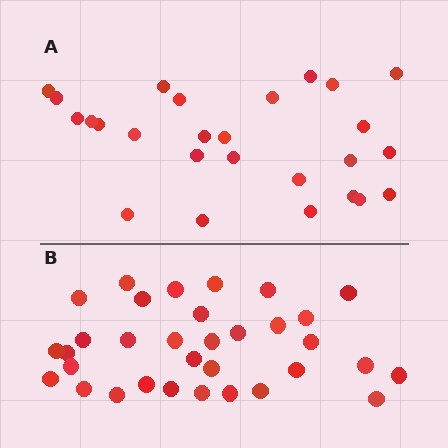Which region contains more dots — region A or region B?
Region B (the bottom region) has more dots.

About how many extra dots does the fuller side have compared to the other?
Region B has roughly 8 or so more dots than region A.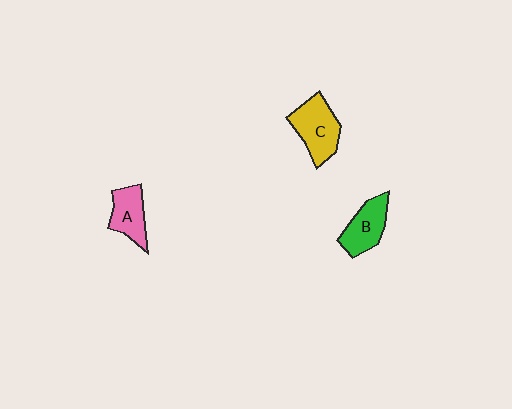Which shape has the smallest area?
Shape A (pink).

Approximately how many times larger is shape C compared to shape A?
Approximately 1.4 times.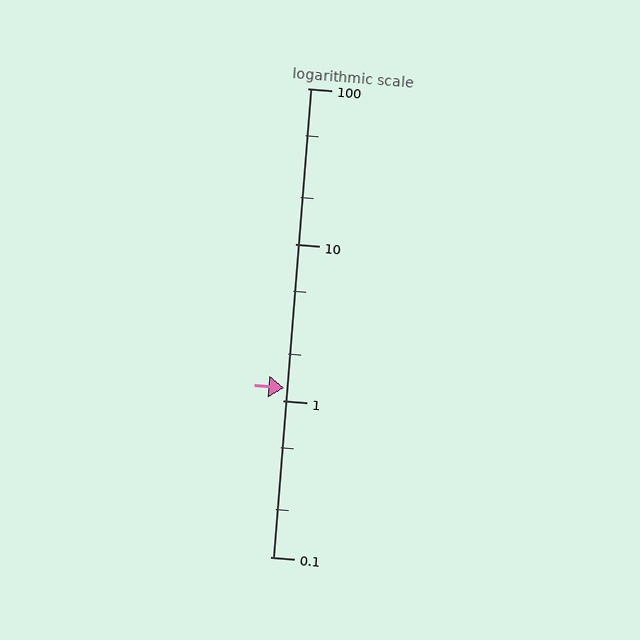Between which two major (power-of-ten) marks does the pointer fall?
The pointer is between 1 and 10.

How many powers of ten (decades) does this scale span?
The scale spans 3 decades, from 0.1 to 100.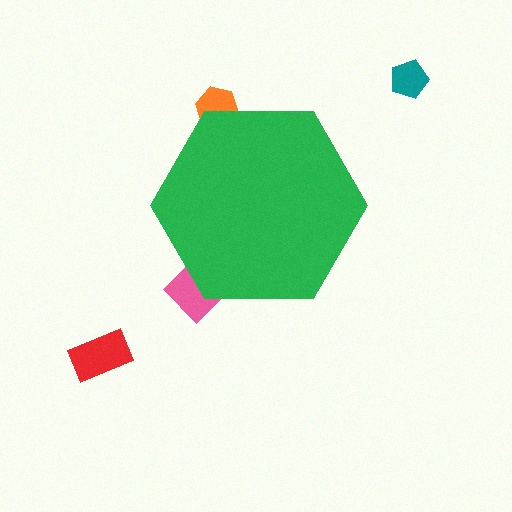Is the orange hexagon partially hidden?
Yes, the orange hexagon is partially hidden behind the green hexagon.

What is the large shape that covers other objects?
A green hexagon.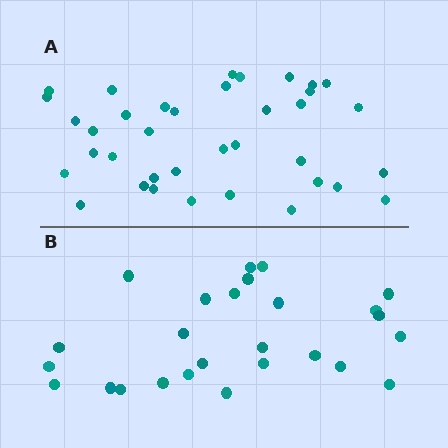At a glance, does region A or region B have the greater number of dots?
Region A (the top region) has more dots.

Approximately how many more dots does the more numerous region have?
Region A has roughly 12 or so more dots than region B.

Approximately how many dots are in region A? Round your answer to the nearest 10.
About 40 dots. (The exact count is 37, which rounds to 40.)